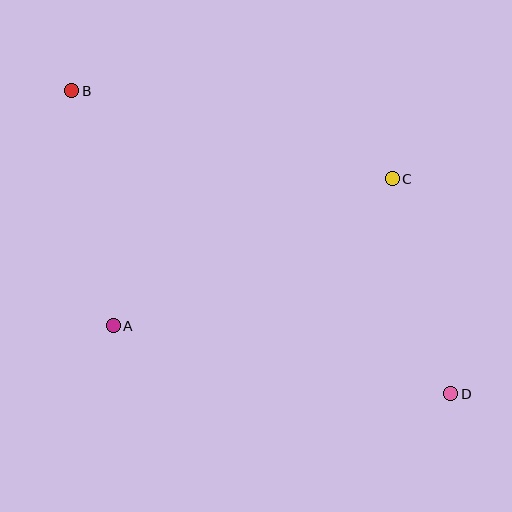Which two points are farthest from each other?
Points B and D are farthest from each other.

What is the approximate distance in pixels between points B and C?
The distance between B and C is approximately 333 pixels.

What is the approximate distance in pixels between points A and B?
The distance between A and B is approximately 239 pixels.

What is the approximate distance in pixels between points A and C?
The distance between A and C is approximately 315 pixels.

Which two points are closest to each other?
Points C and D are closest to each other.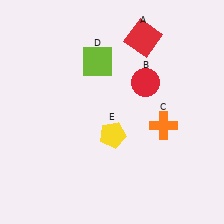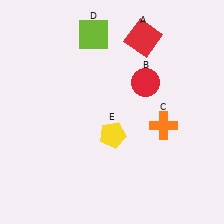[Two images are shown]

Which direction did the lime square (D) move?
The lime square (D) moved up.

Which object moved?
The lime square (D) moved up.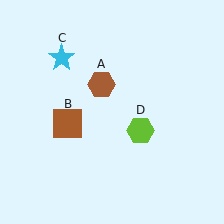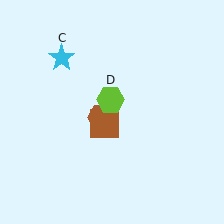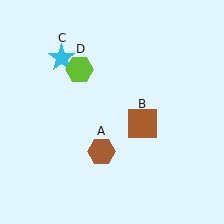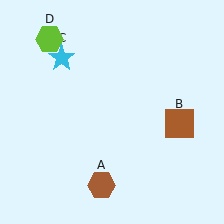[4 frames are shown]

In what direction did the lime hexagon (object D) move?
The lime hexagon (object D) moved up and to the left.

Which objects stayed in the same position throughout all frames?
Cyan star (object C) remained stationary.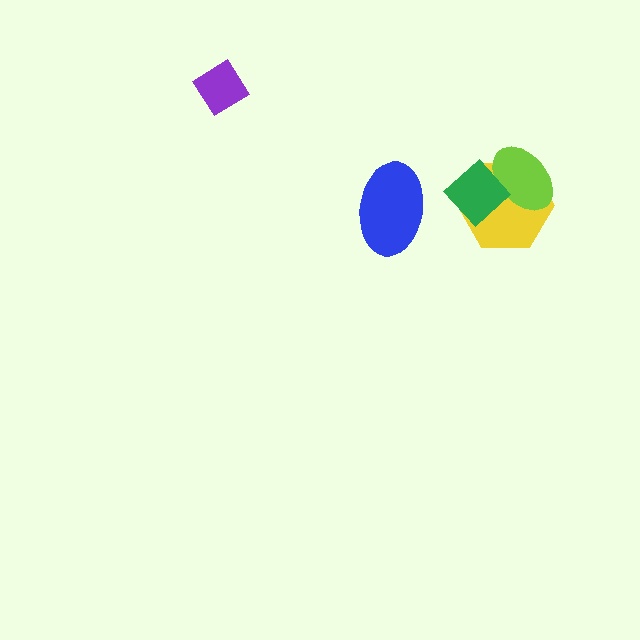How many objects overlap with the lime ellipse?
2 objects overlap with the lime ellipse.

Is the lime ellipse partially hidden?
Yes, it is partially covered by another shape.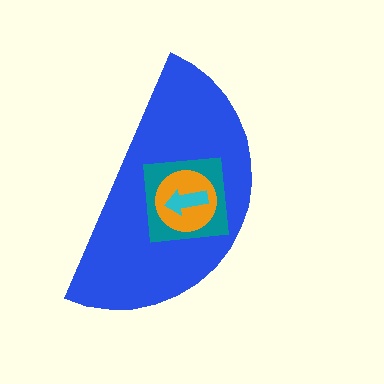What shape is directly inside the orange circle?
The cyan arrow.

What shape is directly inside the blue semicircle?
The teal square.